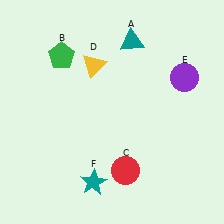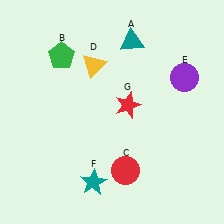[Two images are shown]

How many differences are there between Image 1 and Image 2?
There is 1 difference between the two images.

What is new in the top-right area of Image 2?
A red star (G) was added in the top-right area of Image 2.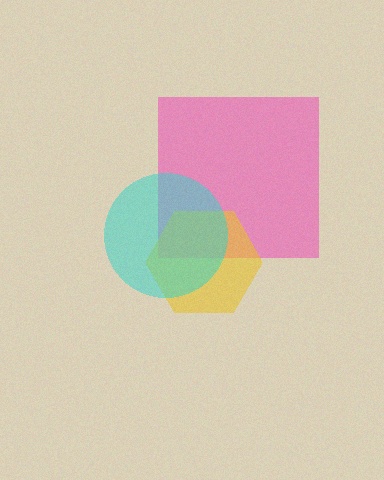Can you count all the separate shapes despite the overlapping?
Yes, there are 3 separate shapes.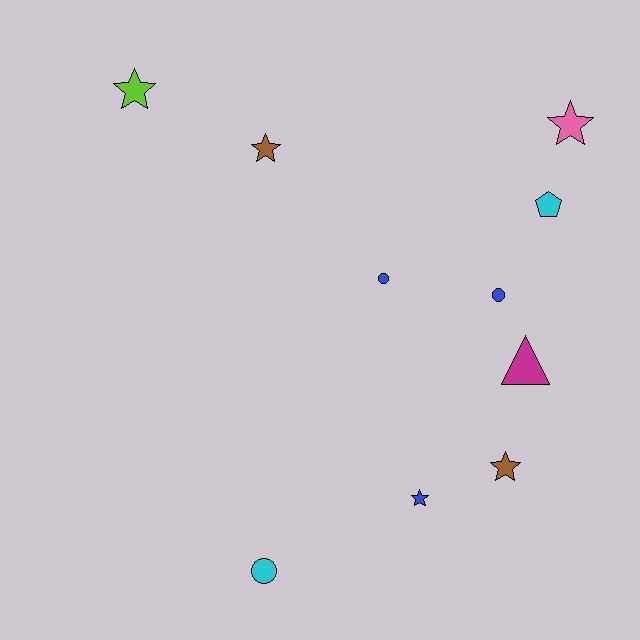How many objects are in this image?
There are 10 objects.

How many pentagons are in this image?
There is 1 pentagon.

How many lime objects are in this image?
There is 1 lime object.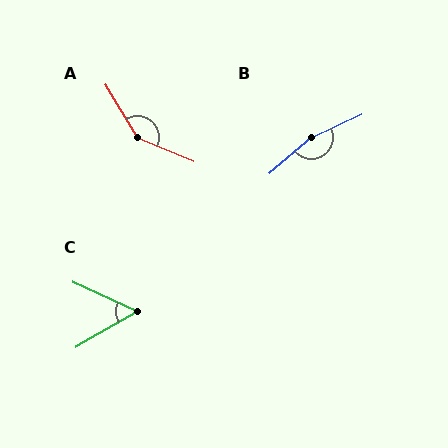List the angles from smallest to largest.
C (54°), A (144°), B (164°).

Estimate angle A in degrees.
Approximately 144 degrees.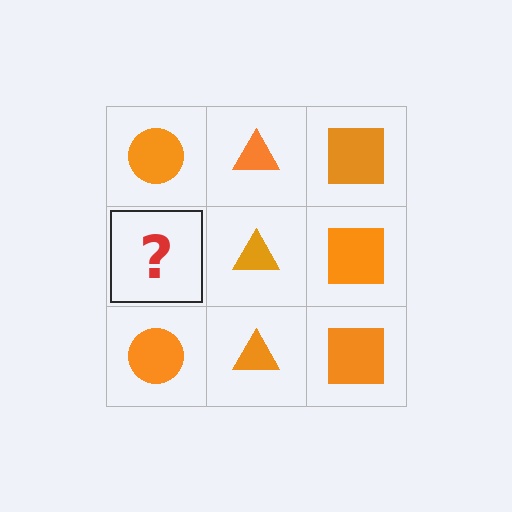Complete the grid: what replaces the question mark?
The question mark should be replaced with an orange circle.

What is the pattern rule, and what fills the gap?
The rule is that each column has a consistent shape. The gap should be filled with an orange circle.